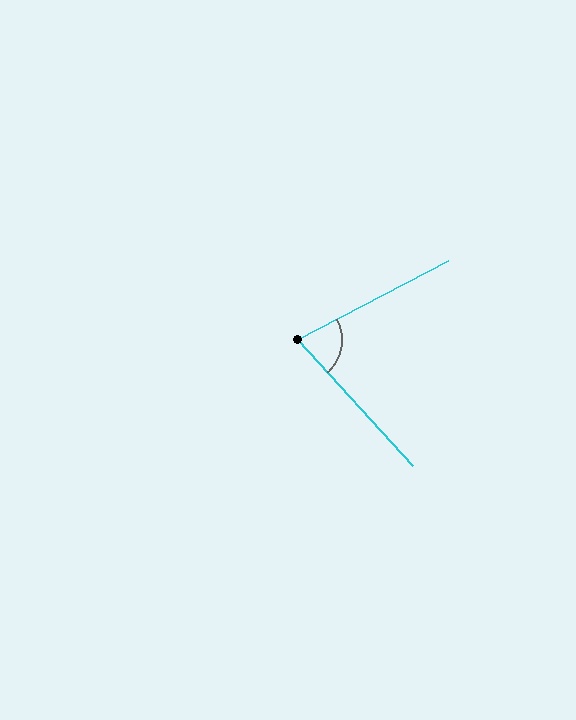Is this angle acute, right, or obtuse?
It is acute.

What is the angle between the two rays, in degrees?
Approximately 75 degrees.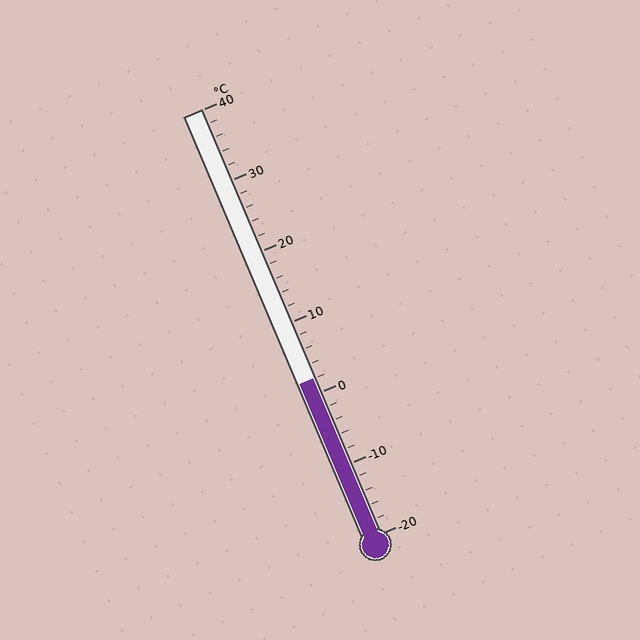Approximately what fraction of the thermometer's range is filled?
The thermometer is filled to approximately 35% of its range.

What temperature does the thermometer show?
The thermometer shows approximately 2°C.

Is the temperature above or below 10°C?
The temperature is below 10°C.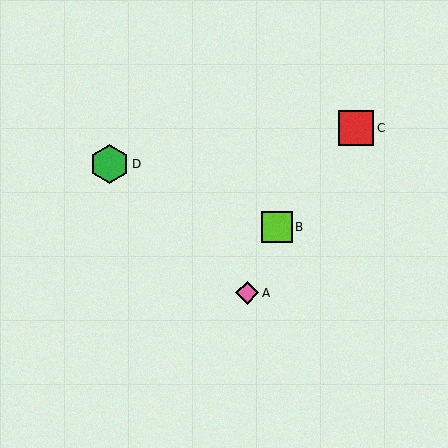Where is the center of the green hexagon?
The center of the green hexagon is at (109, 164).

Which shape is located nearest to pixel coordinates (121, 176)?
The green hexagon (labeled D) at (109, 164) is nearest to that location.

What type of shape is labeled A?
Shape A is a pink diamond.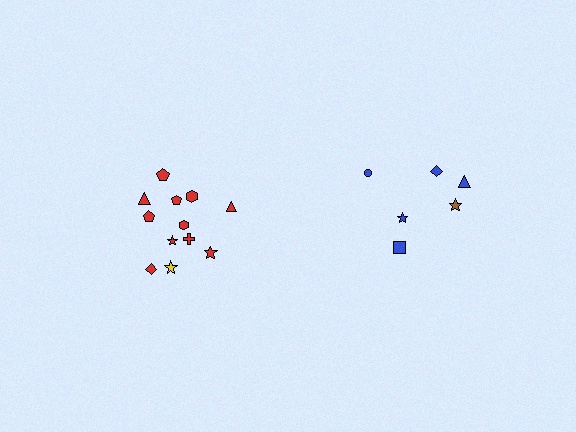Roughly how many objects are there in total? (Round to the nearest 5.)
Roughly 20 objects in total.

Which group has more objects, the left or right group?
The left group.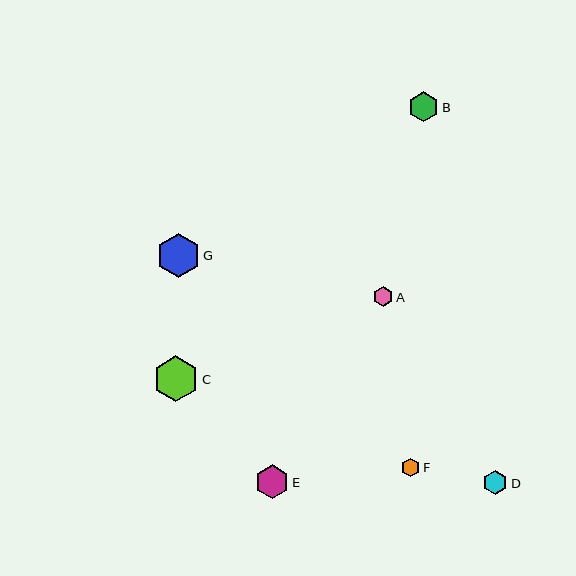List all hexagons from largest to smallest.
From largest to smallest: C, G, E, B, D, A, F.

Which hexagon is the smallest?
Hexagon F is the smallest with a size of approximately 19 pixels.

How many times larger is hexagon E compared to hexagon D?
Hexagon E is approximately 1.4 times the size of hexagon D.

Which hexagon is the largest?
Hexagon C is the largest with a size of approximately 46 pixels.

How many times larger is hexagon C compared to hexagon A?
Hexagon C is approximately 2.4 times the size of hexagon A.